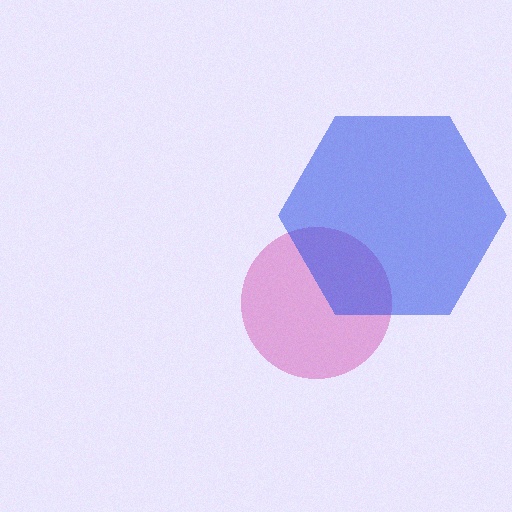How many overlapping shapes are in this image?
There are 2 overlapping shapes in the image.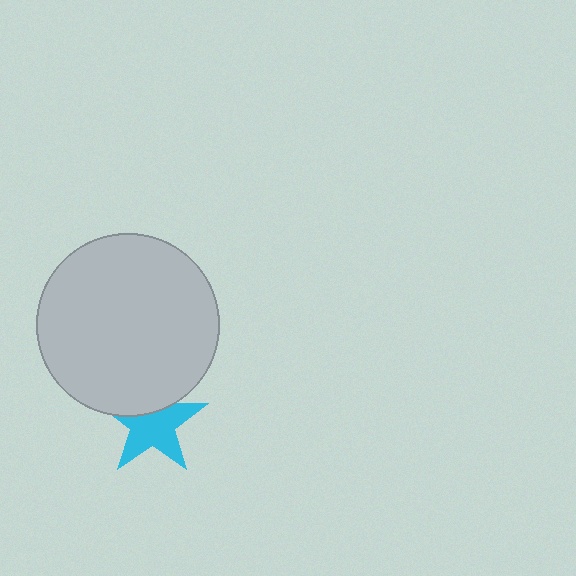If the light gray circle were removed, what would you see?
You would see the complete cyan star.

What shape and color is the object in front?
The object in front is a light gray circle.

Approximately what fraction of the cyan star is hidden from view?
Roughly 33% of the cyan star is hidden behind the light gray circle.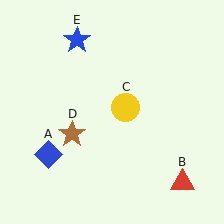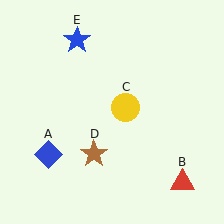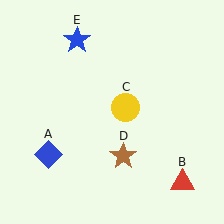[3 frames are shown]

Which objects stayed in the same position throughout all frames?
Blue diamond (object A) and red triangle (object B) and yellow circle (object C) and blue star (object E) remained stationary.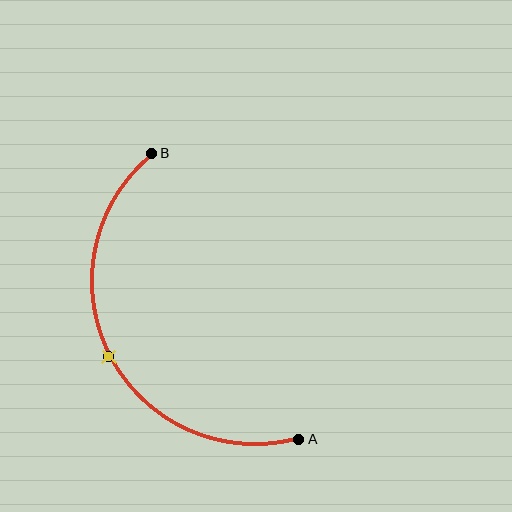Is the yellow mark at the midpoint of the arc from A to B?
Yes. The yellow mark lies on the arc at equal arc-length from both A and B — it is the arc midpoint.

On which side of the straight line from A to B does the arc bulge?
The arc bulges to the left of the straight line connecting A and B.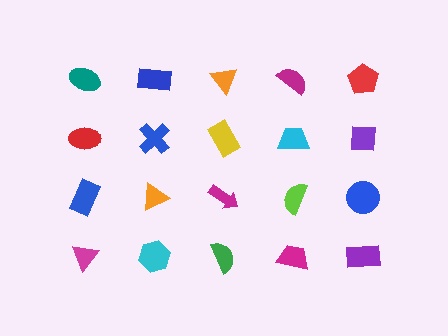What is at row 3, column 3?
A magenta arrow.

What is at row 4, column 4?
A magenta trapezoid.